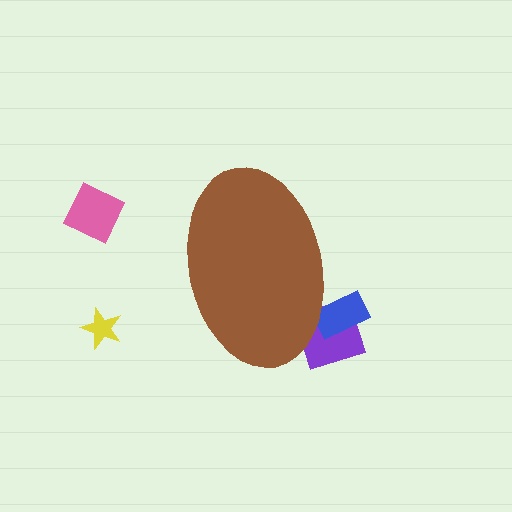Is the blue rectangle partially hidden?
Yes, the blue rectangle is partially hidden behind the brown ellipse.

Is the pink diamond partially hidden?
No, the pink diamond is fully visible.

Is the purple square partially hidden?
Yes, the purple square is partially hidden behind the brown ellipse.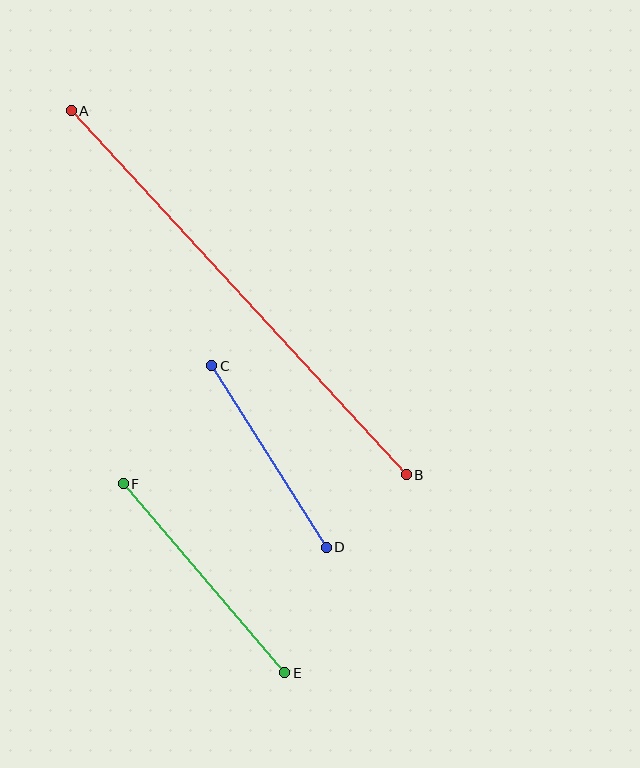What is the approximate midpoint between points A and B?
The midpoint is at approximately (239, 293) pixels.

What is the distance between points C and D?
The distance is approximately 215 pixels.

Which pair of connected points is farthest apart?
Points A and B are farthest apart.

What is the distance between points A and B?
The distance is approximately 495 pixels.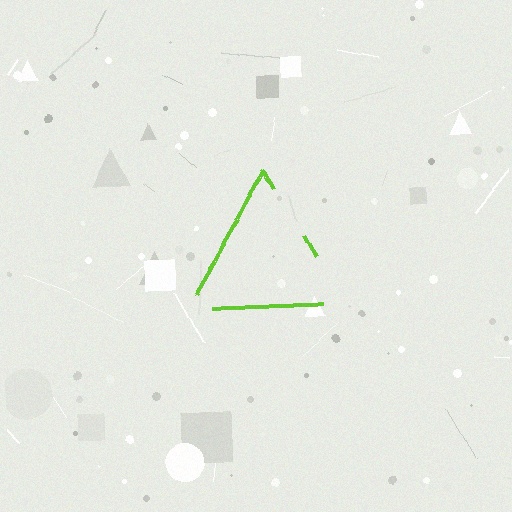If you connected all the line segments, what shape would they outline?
They would outline a triangle.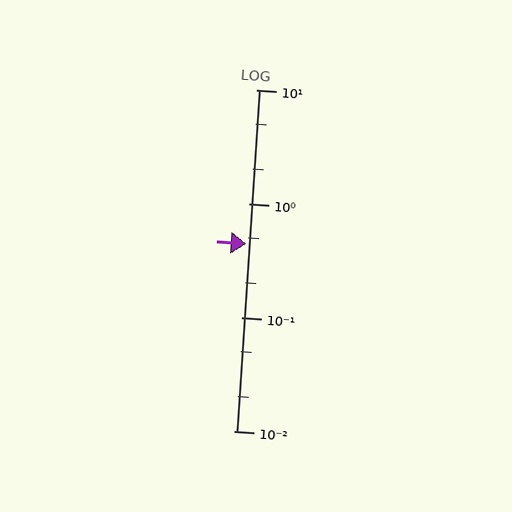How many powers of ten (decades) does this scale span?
The scale spans 3 decades, from 0.01 to 10.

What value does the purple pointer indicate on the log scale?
The pointer indicates approximately 0.44.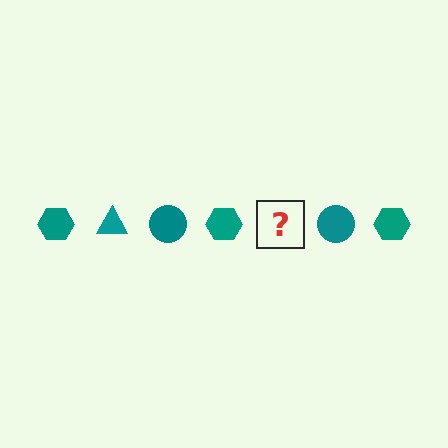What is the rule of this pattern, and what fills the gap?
The rule is that the pattern cycles through hexagon, triangle, circle shapes in teal. The gap should be filled with a teal triangle.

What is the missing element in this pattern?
The missing element is a teal triangle.